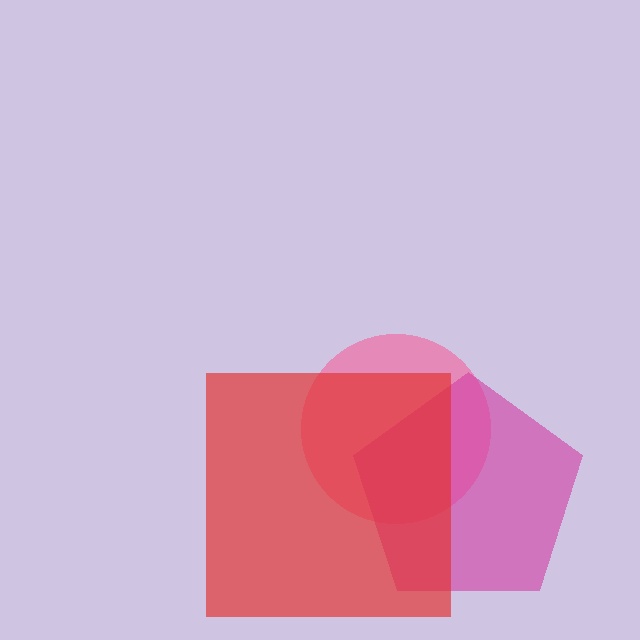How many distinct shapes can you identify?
There are 3 distinct shapes: a pink circle, a magenta pentagon, a red square.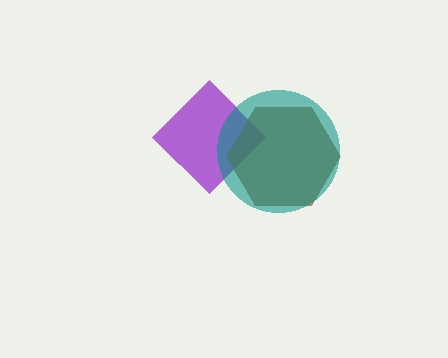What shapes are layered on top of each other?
The layered shapes are: a purple diamond, a brown hexagon, a teal circle.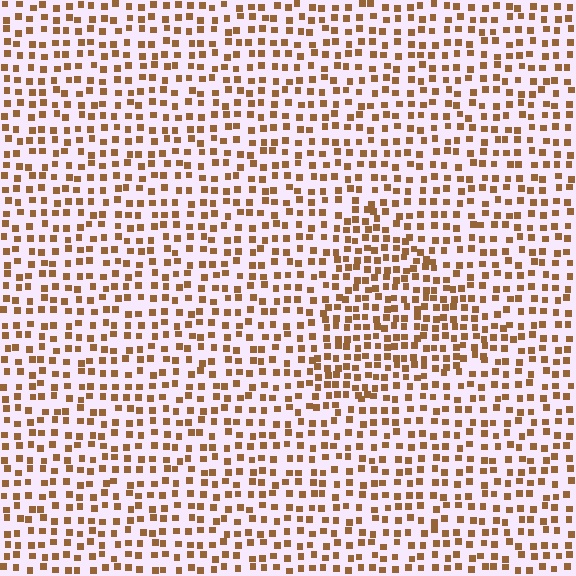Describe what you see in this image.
The image contains small brown elements arranged at two different densities. A triangle-shaped region is visible where the elements are more densely packed than the surrounding area.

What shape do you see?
I see a triangle.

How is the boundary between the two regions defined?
The boundary is defined by a change in element density (approximately 1.6x ratio). All elements are the same color, size, and shape.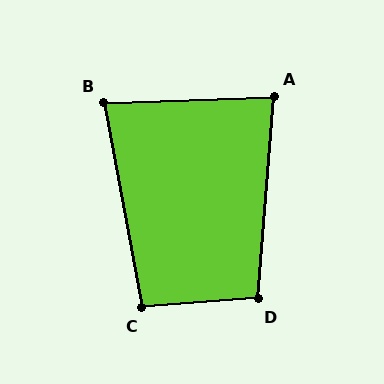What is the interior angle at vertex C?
Approximately 97 degrees (obtuse).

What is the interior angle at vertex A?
Approximately 83 degrees (acute).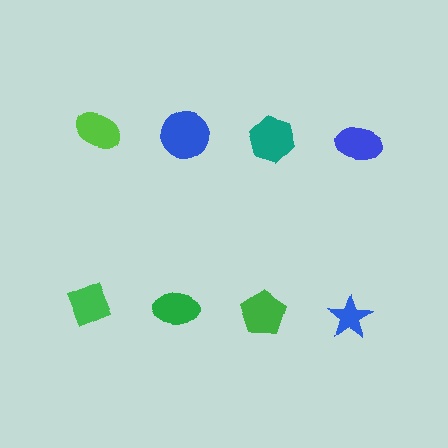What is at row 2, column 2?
A green ellipse.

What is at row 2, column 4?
A blue star.